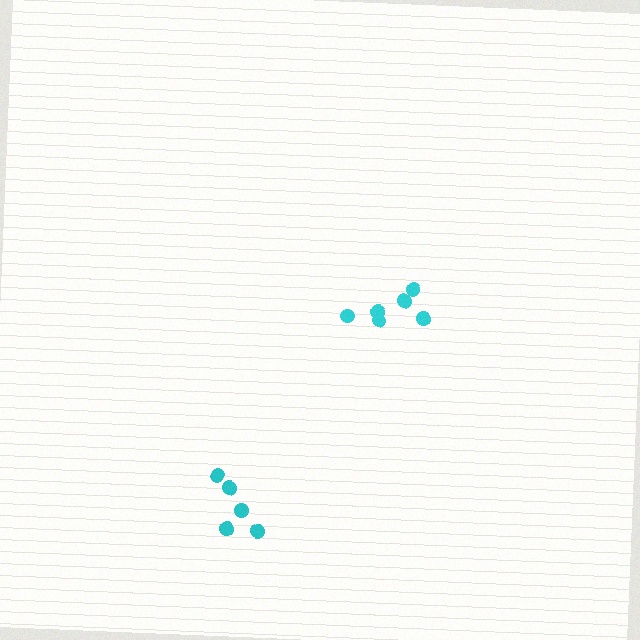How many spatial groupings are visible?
There are 2 spatial groupings.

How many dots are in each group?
Group 1: 6 dots, Group 2: 5 dots (11 total).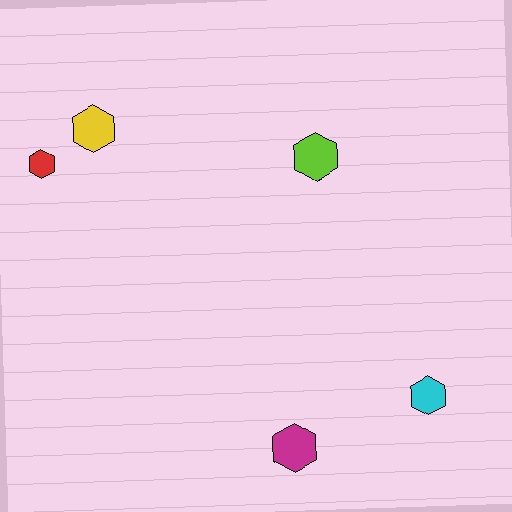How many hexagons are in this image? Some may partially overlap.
There are 5 hexagons.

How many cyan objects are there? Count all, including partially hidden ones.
There is 1 cyan object.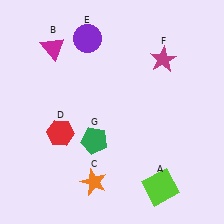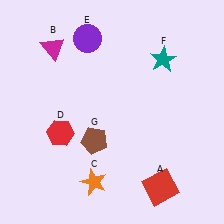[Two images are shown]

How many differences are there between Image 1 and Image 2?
There are 3 differences between the two images.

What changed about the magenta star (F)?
In Image 1, F is magenta. In Image 2, it changed to teal.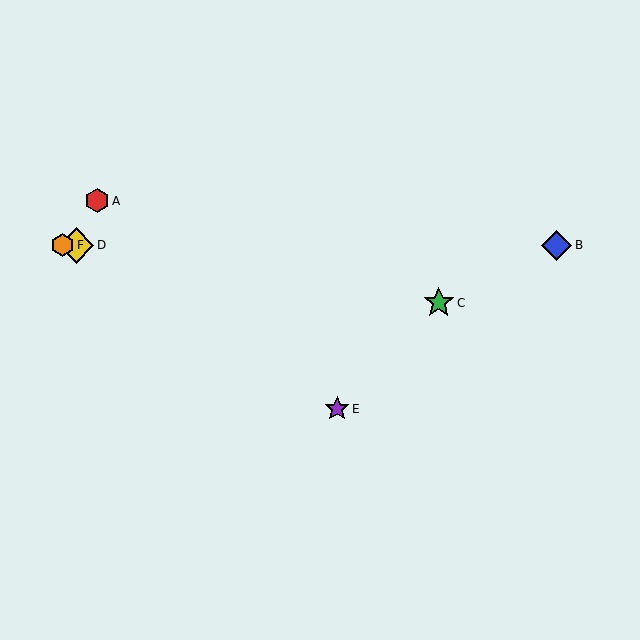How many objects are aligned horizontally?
3 objects (B, D, F) are aligned horizontally.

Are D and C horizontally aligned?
No, D is at y≈245 and C is at y≈303.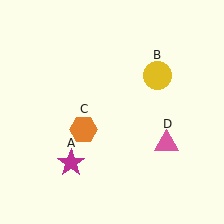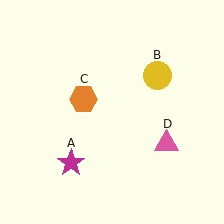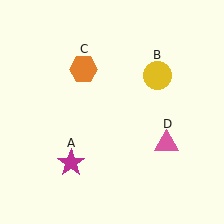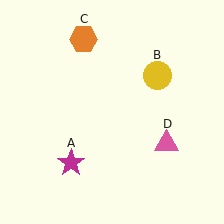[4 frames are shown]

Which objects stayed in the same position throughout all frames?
Magenta star (object A) and yellow circle (object B) and pink triangle (object D) remained stationary.